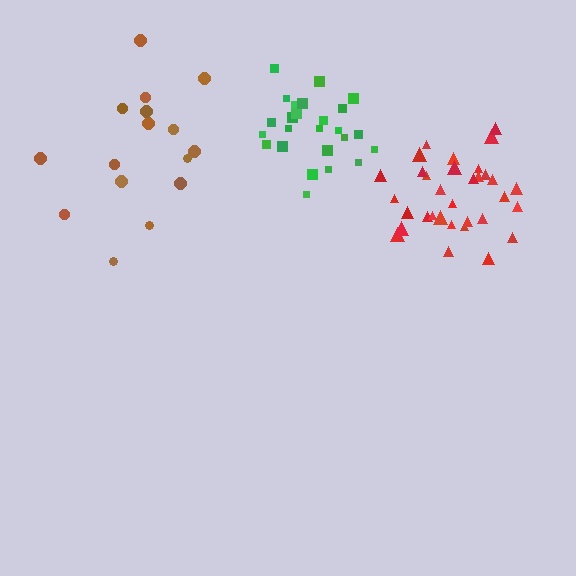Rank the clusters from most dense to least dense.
red, green, brown.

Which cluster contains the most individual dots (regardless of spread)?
Red (33).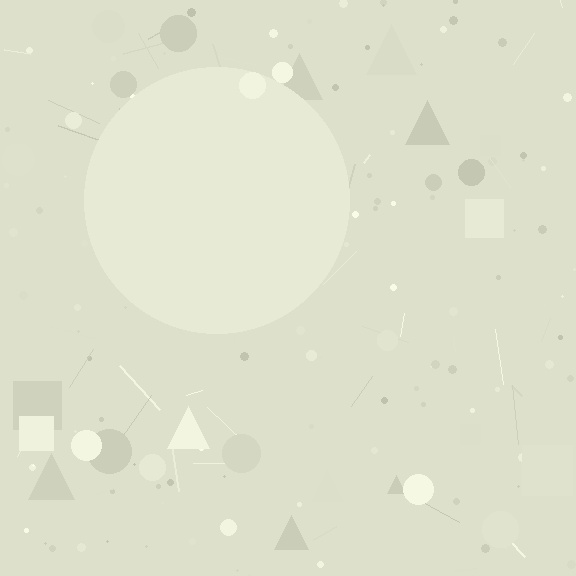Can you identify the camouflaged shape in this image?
The camouflaged shape is a circle.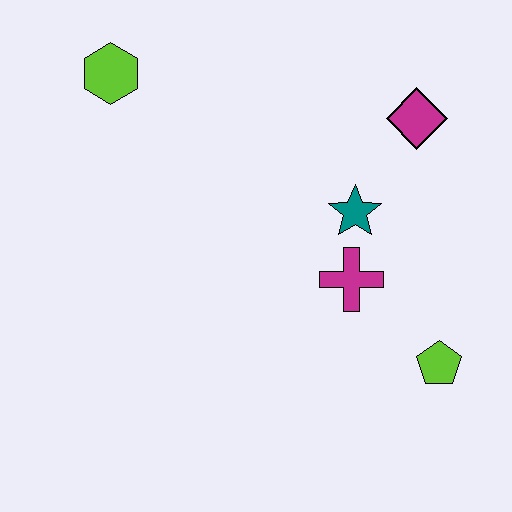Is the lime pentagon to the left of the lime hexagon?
No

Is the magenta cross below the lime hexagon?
Yes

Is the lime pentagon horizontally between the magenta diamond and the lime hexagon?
No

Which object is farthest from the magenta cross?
The lime hexagon is farthest from the magenta cross.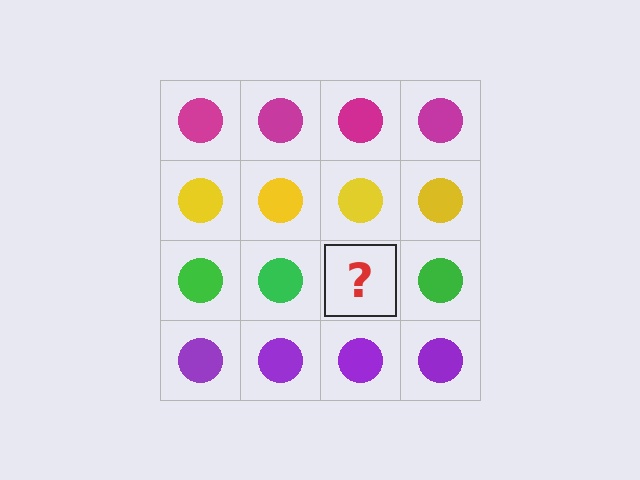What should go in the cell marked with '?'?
The missing cell should contain a green circle.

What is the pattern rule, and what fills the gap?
The rule is that each row has a consistent color. The gap should be filled with a green circle.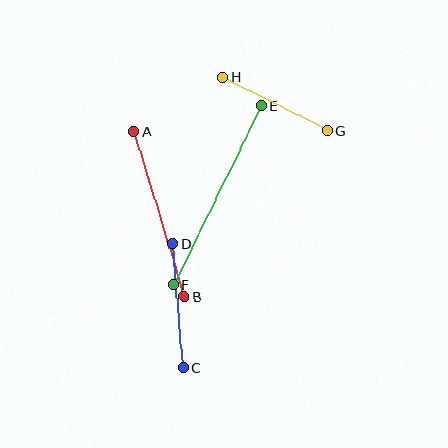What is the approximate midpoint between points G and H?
The midpoint is at approximately (275, 104) pixels.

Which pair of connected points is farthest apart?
Points E and F are farthest apart.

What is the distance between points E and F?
The distance is approximately 199 pixels.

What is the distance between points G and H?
The distance is approximately 117 pixels.